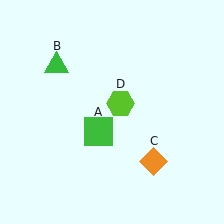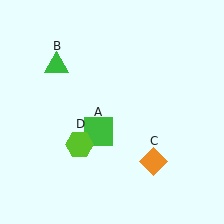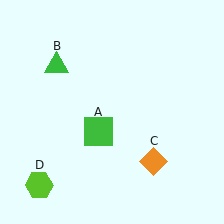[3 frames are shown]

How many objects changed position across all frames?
1 object changed position: lime hexagon (object D).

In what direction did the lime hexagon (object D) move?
The lime hexagon (object D) moved down and to the left.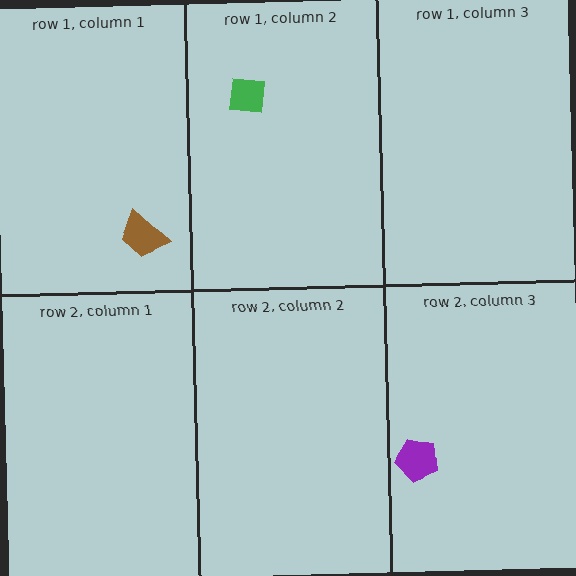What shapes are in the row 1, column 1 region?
The brown trapezoid.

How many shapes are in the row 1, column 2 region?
1.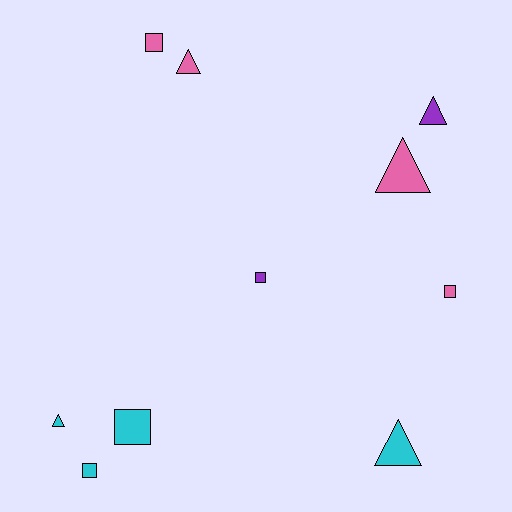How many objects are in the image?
There are 10 objects.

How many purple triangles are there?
There is 1 purple triangle.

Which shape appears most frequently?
Triangle, with 5 objects.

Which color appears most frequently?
Cyan, with 4 objects.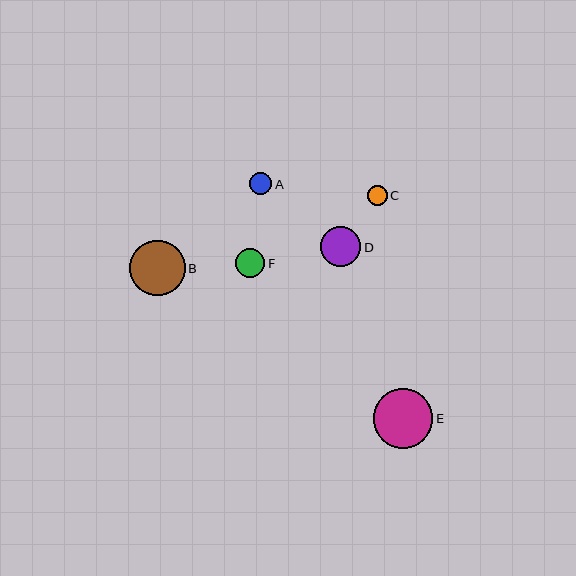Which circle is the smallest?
Circle C is the smallest with a size of approximately 20 pixels.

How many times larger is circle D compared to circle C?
Circle D is approximately 2.1 times the size of circle C.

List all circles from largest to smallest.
From largest to smallest: E, B, D, F, A, C.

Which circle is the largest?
Circle E is the largest with a size of approximately 59 pixels.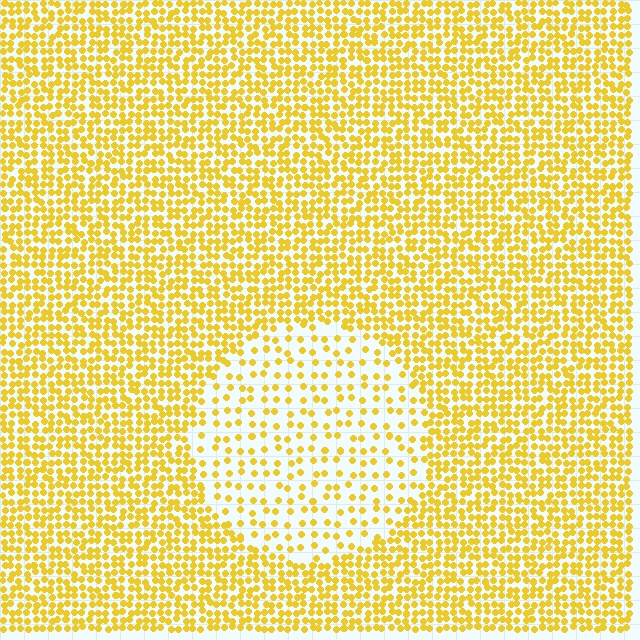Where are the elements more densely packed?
The elements are more densely packed outside the circle boundary.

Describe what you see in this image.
The image contains small yellow elements arranged at two different densities. A circle-shaped region is visible where the elements are less densely packed than the surrounding area.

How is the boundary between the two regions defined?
The boundary is defined by a change in element density (approximately 2.4x ratio). All elements are the same color, size, and shape.